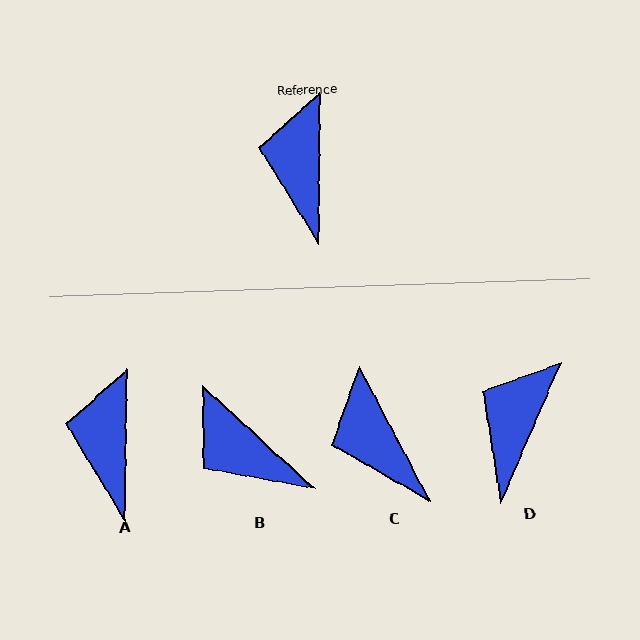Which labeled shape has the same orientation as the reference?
A.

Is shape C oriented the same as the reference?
No, it is off by about 28 degrees.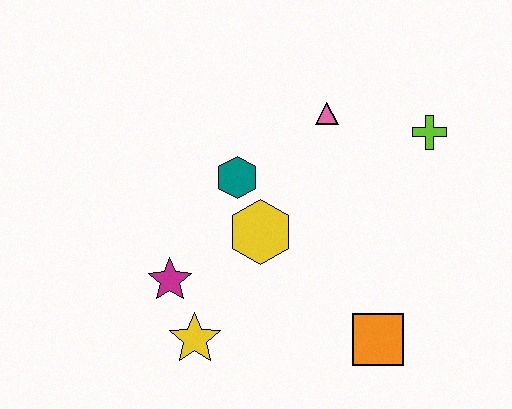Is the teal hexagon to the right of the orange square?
No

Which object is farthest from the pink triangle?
The yellow star is farthest from the pink triangle.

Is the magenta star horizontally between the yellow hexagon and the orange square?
No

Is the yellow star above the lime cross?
No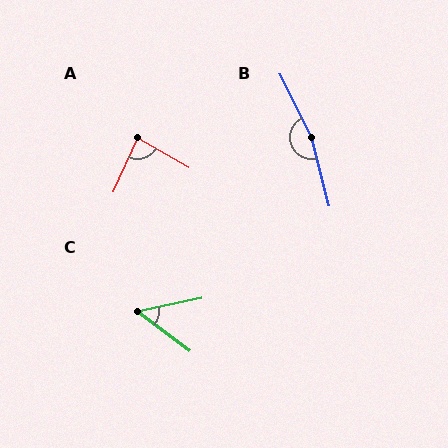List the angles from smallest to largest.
C (49°), A (84°), B (168°).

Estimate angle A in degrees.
Approximately 84 degrees.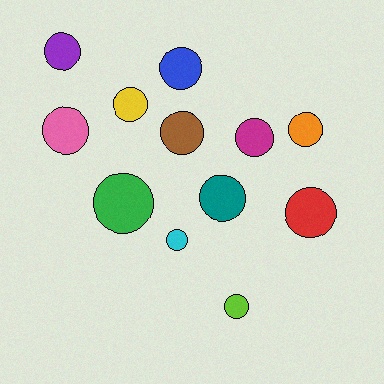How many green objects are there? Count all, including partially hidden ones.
There is 1 green object.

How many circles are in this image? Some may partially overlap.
There are 12 circles.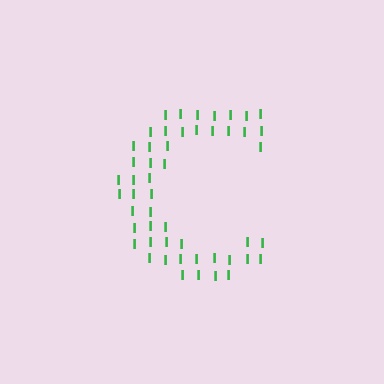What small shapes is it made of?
It is made of small letter I's.